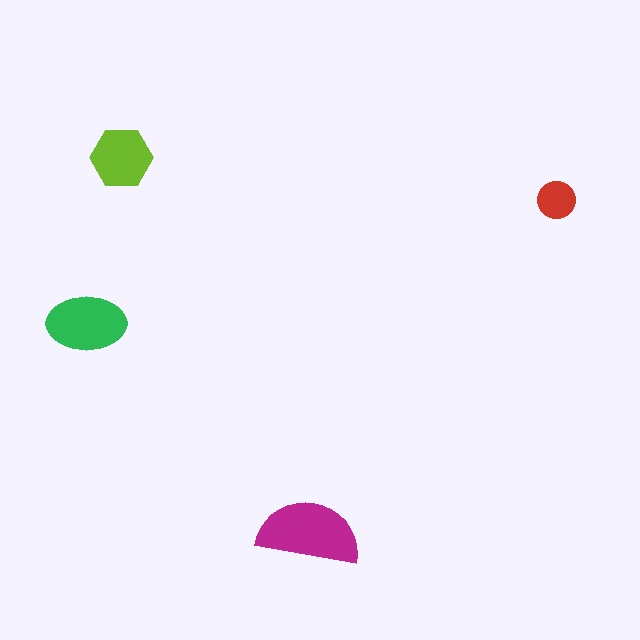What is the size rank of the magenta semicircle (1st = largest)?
1st.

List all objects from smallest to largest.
The red circle, the lime hexagon, the green ellipse, the magenta semicircle.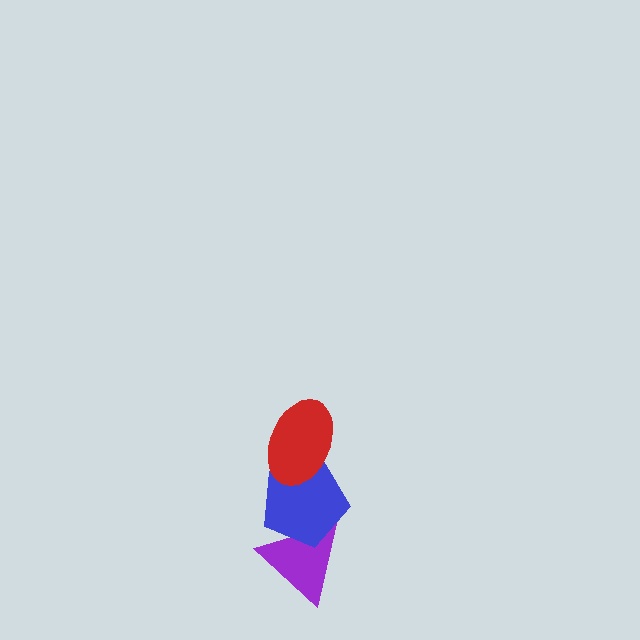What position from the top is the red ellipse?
The red ellipse is 1st from the top.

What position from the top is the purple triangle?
The purple triangle is 3rd from the top.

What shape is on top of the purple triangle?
The blue pentagon is on top of the purple triangle.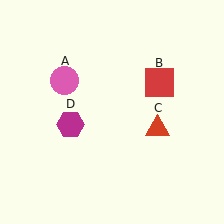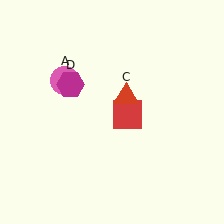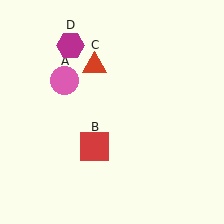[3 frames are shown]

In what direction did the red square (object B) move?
The red square (object B) moved down and to the left.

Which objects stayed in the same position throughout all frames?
Pink circle (object A) remained stationary.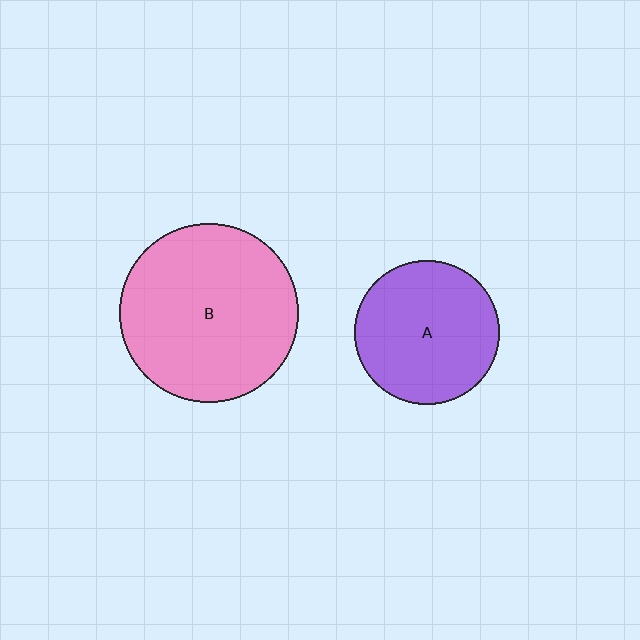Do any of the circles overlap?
No, none of the circles overlap.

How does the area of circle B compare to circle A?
Approximately 1.5 times.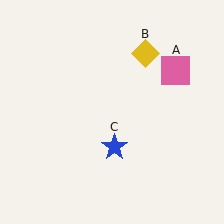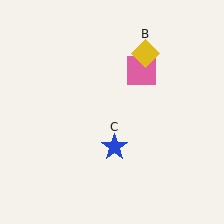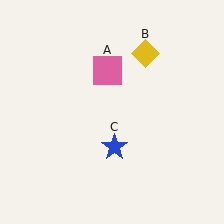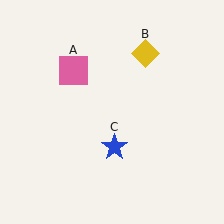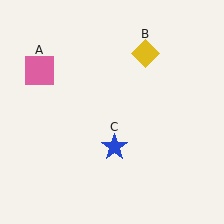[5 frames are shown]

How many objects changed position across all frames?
1 object changed position: pink square (object A).